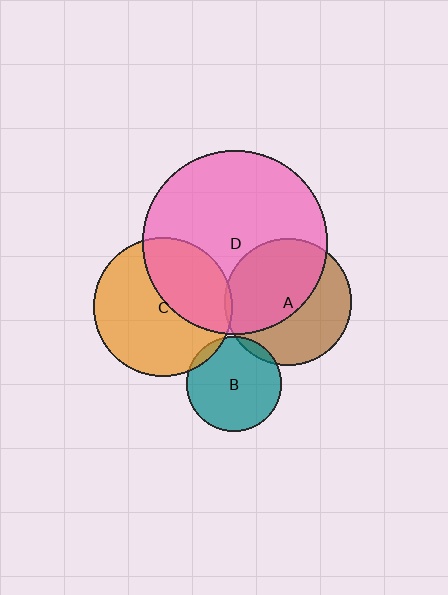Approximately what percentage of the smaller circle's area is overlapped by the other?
Approximately 40%.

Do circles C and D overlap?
Yes.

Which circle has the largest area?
Circle D (pink).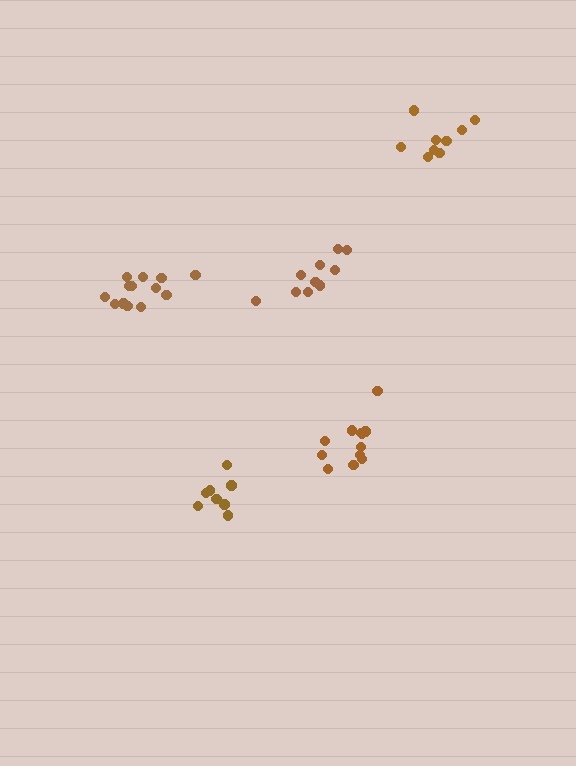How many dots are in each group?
Group 1: 9 dots, Group 2: 8 dots, Group 3: 10 dots, Group 4: 13 dots, Group 5: 12 dots (52 total).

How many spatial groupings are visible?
There are 5 spatial groupings.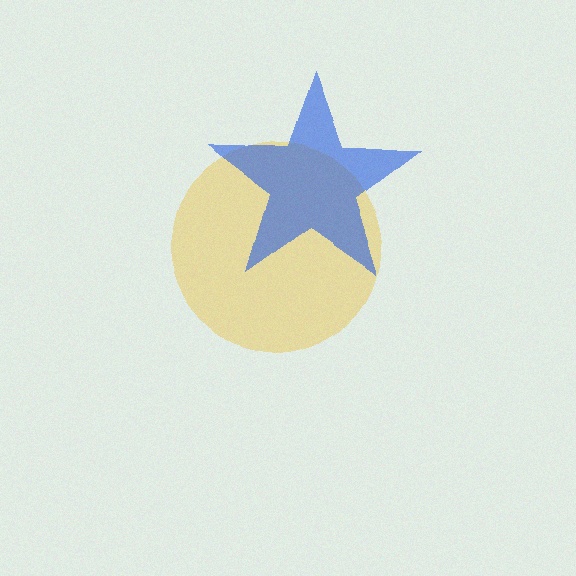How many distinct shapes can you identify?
There are 2 distinct shapes: a yellow circle, a blue star.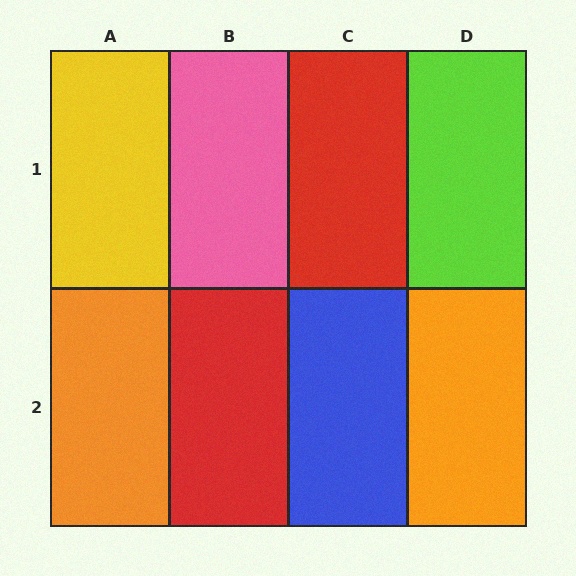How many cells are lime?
1 cell is lime.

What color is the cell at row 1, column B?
Pink.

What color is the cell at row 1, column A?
Yellow.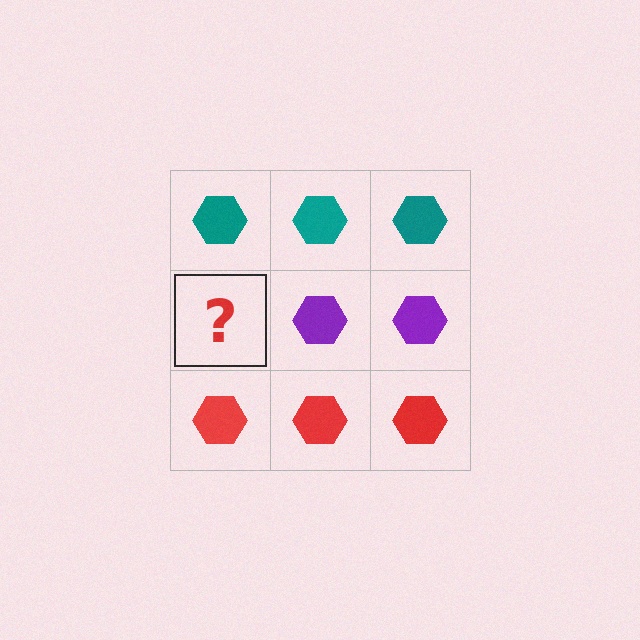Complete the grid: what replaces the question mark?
The question mark should be replaced with a purple hexagon.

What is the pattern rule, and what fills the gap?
The rule is that each row has a consistent color. The gap should be filled with a purple hexagon.